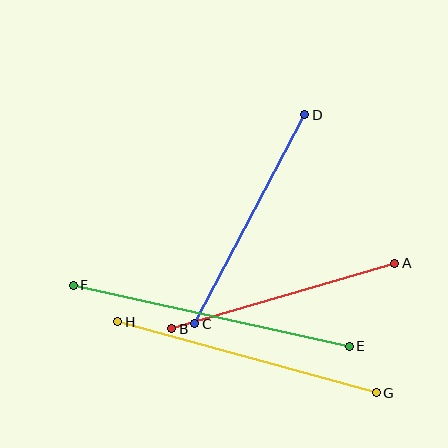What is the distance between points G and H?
The distance is approximately 268 pixels.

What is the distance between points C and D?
The distance is approximately 237 pixels.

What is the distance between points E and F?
The distance is approximately 283 pixels.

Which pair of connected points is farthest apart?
Points E and F are farthest apart.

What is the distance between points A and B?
The distance is approximately 232 pixels.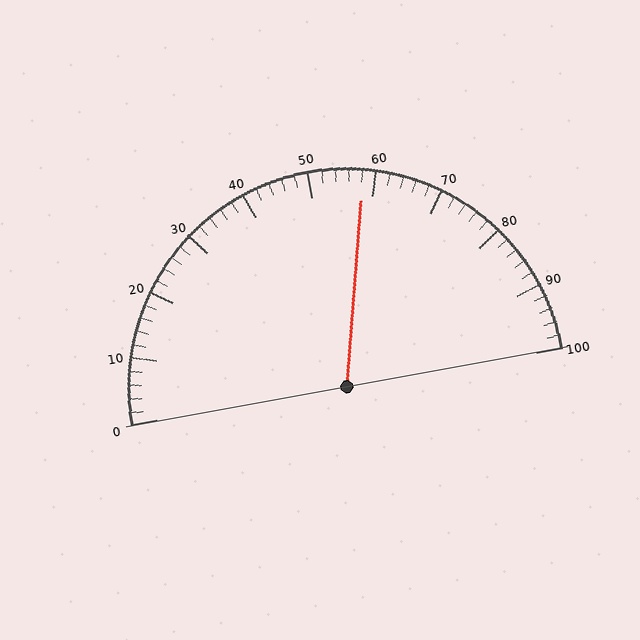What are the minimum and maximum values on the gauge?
The gauge ranges from 0 to 100.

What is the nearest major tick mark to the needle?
The nearest major tick mark is 60.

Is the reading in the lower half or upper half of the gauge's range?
The reading is in the upper half of the range (0 to 100).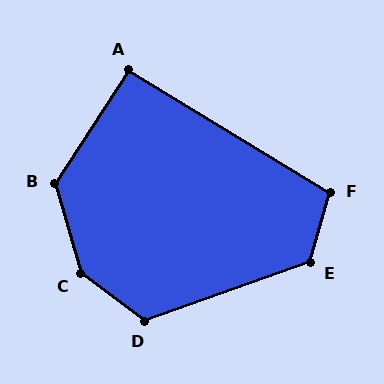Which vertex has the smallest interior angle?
A, at approximately 92 degrees.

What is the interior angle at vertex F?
Approximately 106 degrees (obtuse).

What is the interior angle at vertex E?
Approximately 125 degrees (obtuse).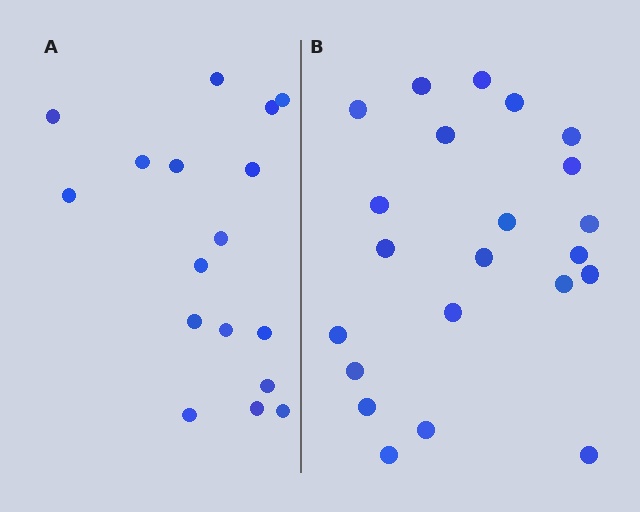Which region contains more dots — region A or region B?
Region B (the right region) has more dots.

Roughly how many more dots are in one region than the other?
Region B has about 5 more dots than region A.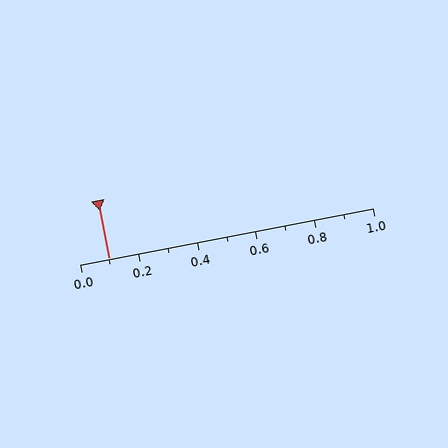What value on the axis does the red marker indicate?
The marker indicates approximately 0.1.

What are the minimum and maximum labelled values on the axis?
The axis runs from 0.0 to 1.0.